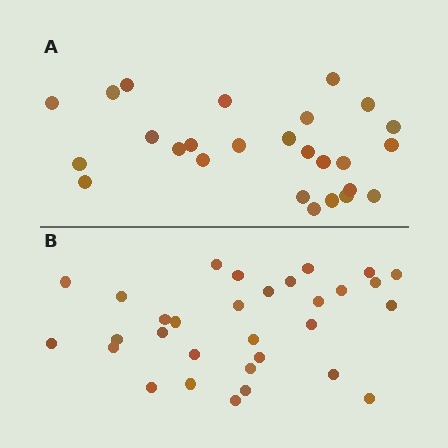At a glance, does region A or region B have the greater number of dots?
Region B (the bottom region) has more dots.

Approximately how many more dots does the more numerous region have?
Region B has about 5 more dots than region A.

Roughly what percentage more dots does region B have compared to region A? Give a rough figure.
About 20% more.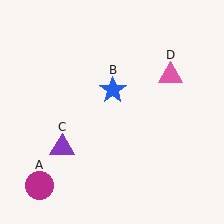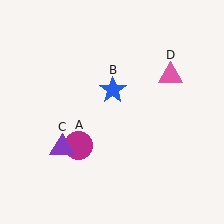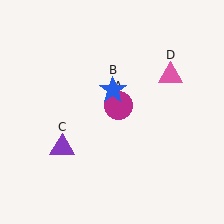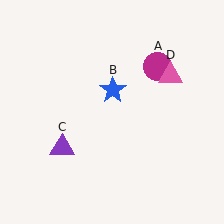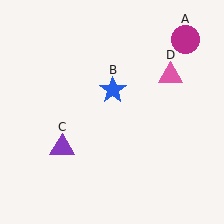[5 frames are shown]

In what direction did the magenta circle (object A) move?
The magenta circle (object A) moved up and to the right.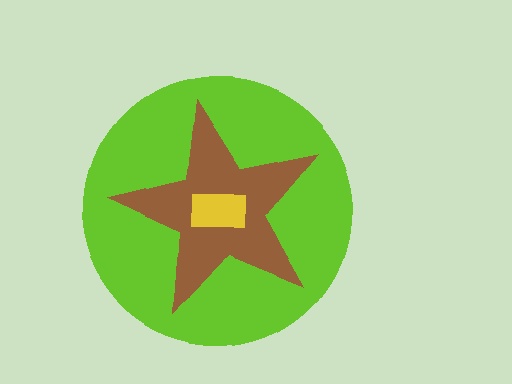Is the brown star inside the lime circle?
Yes.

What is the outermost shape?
The lime circle.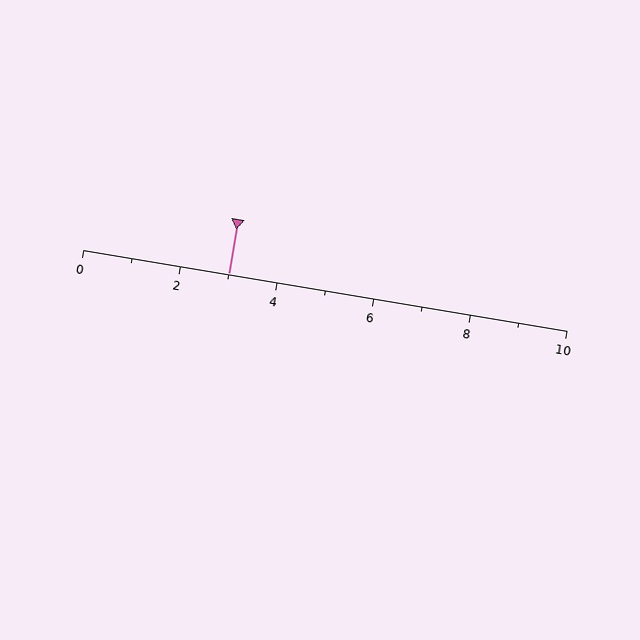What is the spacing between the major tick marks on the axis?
The major ticks are spaced 2 apart.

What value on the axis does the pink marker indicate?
The marker indicates approximately 3.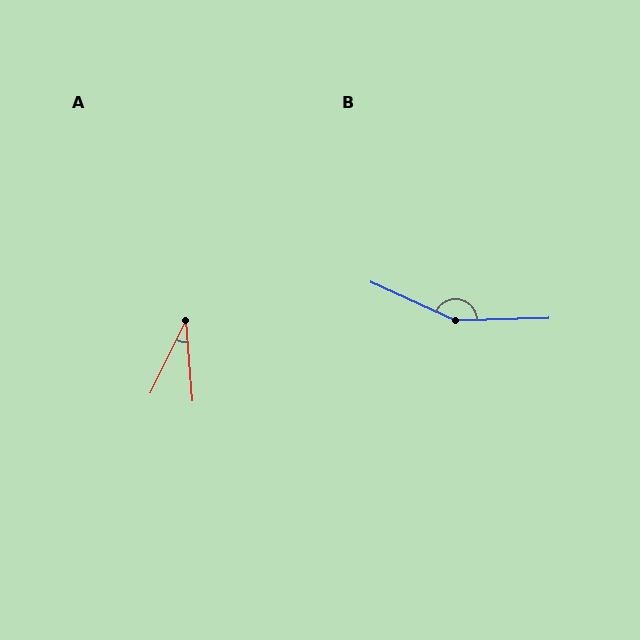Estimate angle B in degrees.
Approximately 154 degrees.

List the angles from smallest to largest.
A (31°), B (154°).